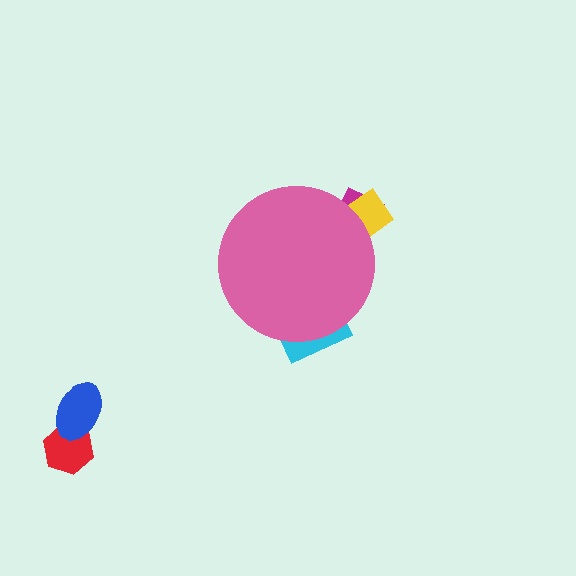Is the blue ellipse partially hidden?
No, the blue ellipse is fully visible.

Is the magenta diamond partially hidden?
Yes, the magenta diamond is partially hidden behind the pink circle.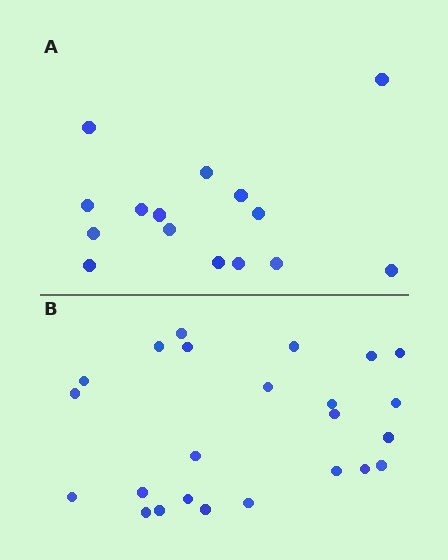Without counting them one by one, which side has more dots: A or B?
Region B (the bottom region) has more dots.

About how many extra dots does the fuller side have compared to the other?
Region B has roughly 8 or so more dots than region A.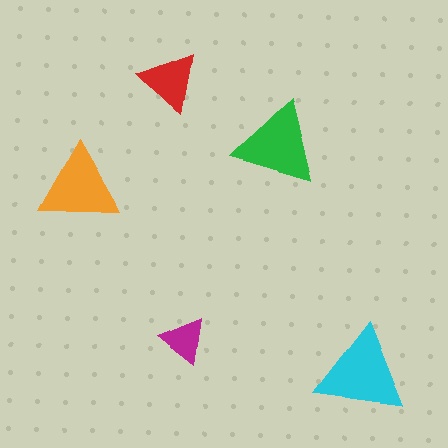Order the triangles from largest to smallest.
the cyan one, the green one, the orange one, the red one, the magenta one.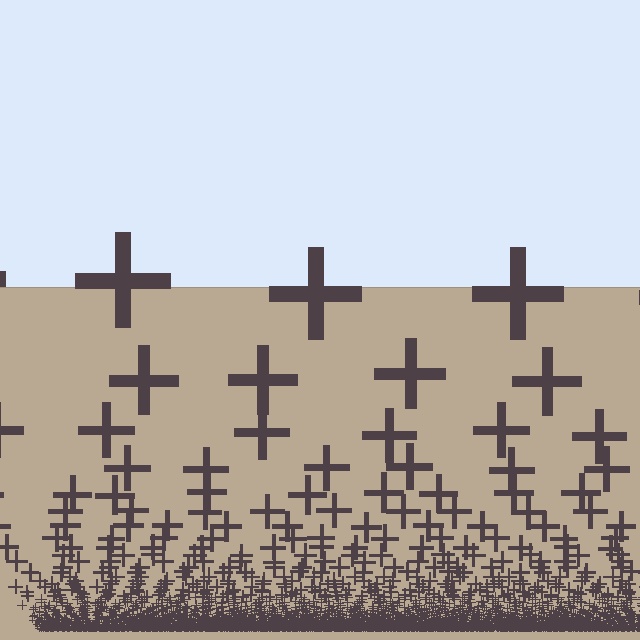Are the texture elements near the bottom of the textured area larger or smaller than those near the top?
Smaller. The gradient is inverted — elements near the bottom are smaller and denser.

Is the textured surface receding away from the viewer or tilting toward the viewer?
The surface appears to tilt toward the viewer. Texture elements get larger and sparser toward the top.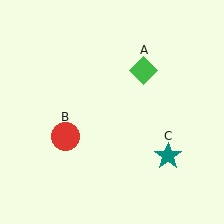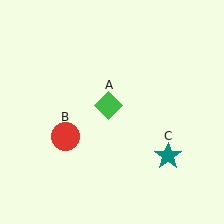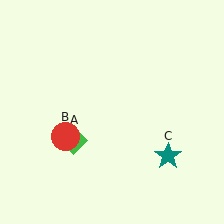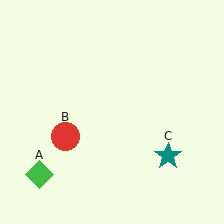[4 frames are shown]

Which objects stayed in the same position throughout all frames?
Red circle (object B) and teal star (object C) remained stationary.